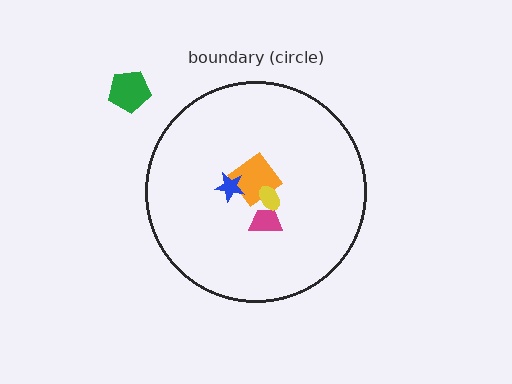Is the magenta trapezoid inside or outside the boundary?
Inside.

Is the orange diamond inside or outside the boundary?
Inside.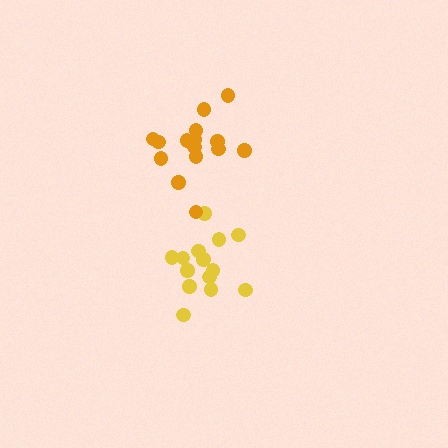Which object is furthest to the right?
The orange cluster is rightmost.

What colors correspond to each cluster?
The clusters are colored: yellow, orange.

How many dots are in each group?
Group 1: 14 dots, Group 2: 15 dots (29 total).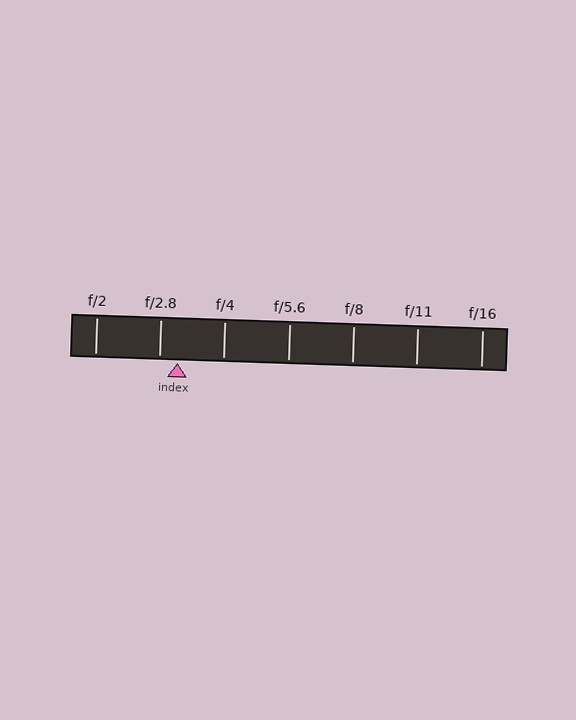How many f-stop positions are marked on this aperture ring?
There are 7 f-stop positions marked.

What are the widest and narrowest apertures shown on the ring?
The widest aperture shown is f/2 and the narrowest is f/16.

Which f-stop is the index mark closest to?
The index mark is closest to f/2.8.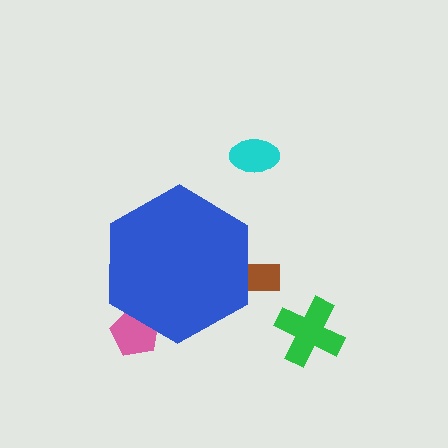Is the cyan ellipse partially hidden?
No, the cyan ellipse is fully visible.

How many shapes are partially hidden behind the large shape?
2 shapes are partially hidden.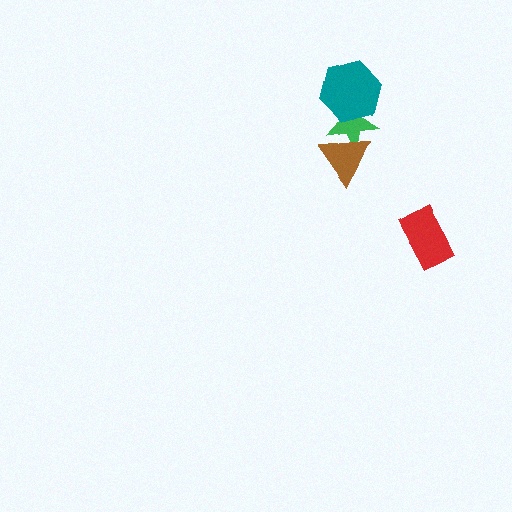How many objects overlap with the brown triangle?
1 object overlaps with the brown triangle.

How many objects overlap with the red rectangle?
0 objects overlap with the red rectangle.